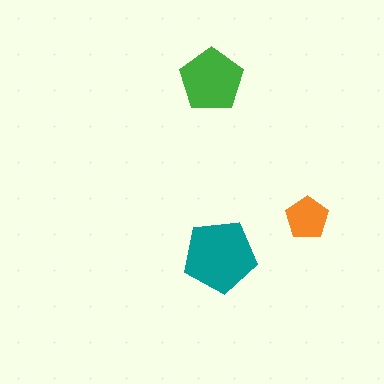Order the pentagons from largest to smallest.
the teal one, the green one, the orange one.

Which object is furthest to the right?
The orange pentagon is rightmost.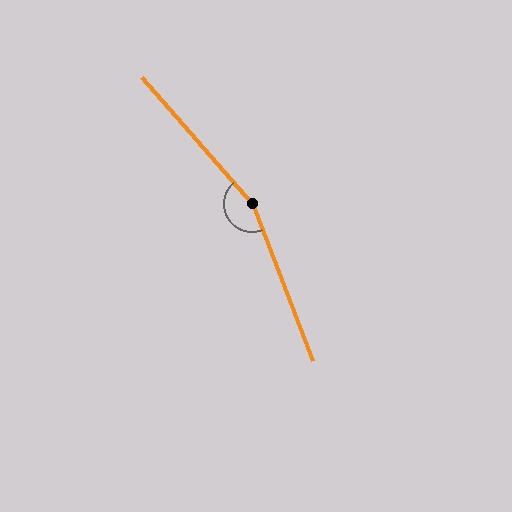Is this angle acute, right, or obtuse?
It is obtuse.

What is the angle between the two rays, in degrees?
Approximately 160 degrees.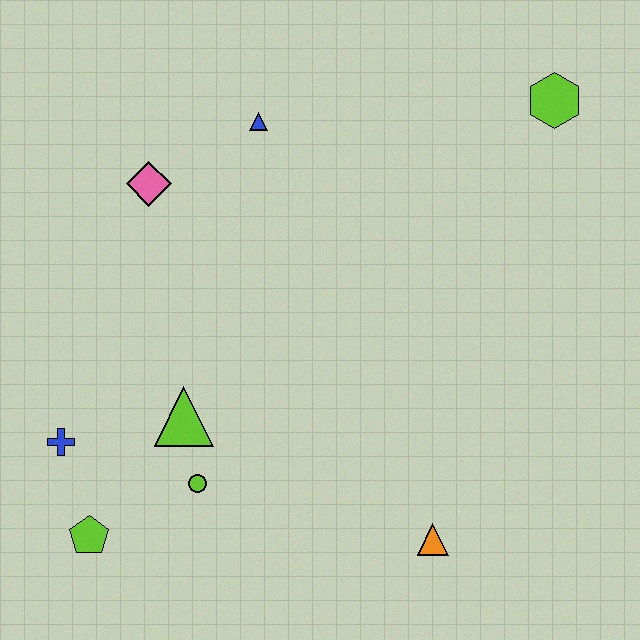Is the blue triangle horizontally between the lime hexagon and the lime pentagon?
Yes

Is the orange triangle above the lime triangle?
No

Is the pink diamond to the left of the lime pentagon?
No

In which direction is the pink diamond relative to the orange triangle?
The pink diamond is above the orange triangle.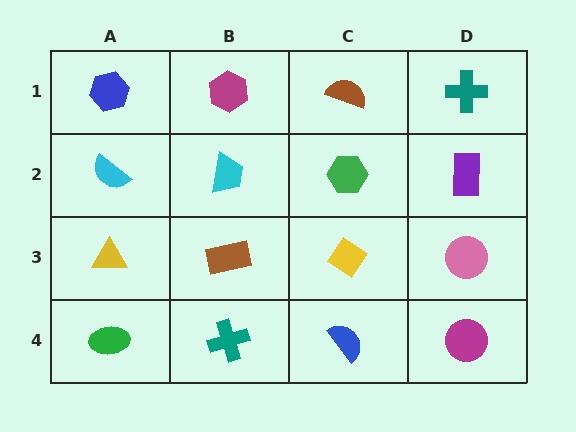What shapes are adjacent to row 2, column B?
A magenta hexagon (row 1, column B), a brown rectangle (row 3, column B), a cyan semicircle (row 2, column A), a green hexagon (row 2, column C).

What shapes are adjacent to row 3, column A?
A cyan semicircle (row 2, column A), a green ellipse (row 4, column A), a brown rectangle (row 3, column B).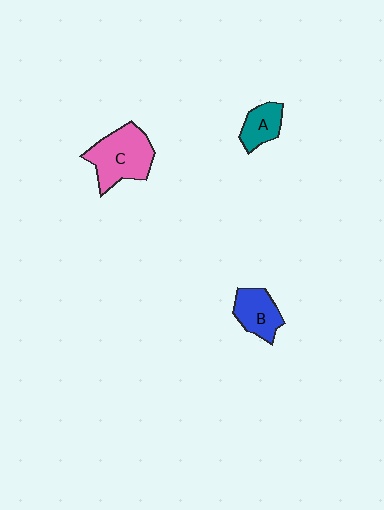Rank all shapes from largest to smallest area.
From largest to smallest: C (pink), B (blue), A (teal).